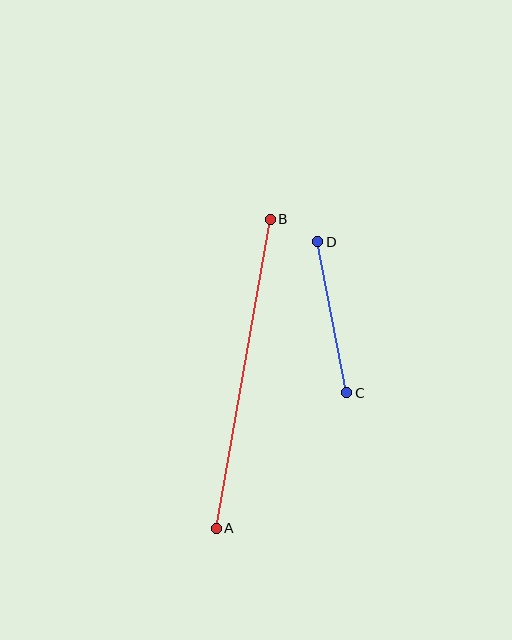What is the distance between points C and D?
The distance is approximately 154 pixels.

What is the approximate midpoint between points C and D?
The midpoint is at approximately (332, 317) pixels.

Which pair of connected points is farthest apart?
Points A and B are farthest apart.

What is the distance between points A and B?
The distance is approximately 314 pixels.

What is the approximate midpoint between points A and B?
The midpoint is at approximately (243, 374) pixels.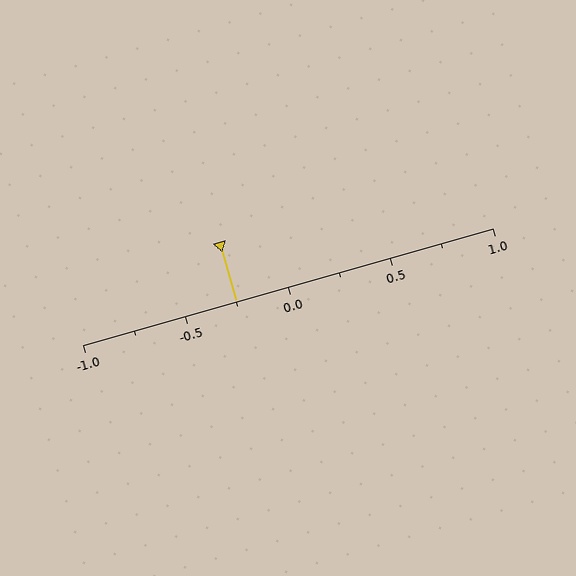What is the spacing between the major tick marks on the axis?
The major ticks are spaced 0.5 apart.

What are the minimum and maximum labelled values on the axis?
The axis runs from -1.0 to 1.0.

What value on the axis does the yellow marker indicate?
The marker indicates approximately -0.25.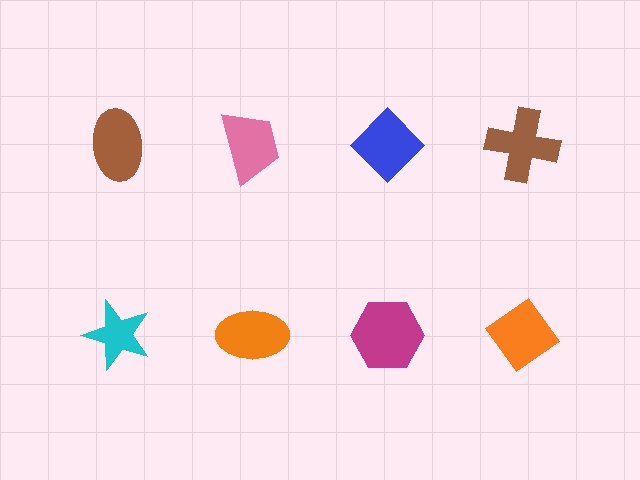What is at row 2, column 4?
An orange diamond.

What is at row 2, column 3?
A magenta hexagon.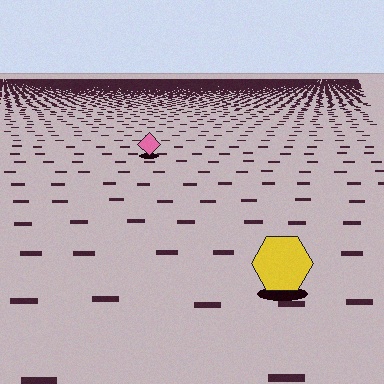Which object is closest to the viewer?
The yellow hexagon is closest. The texture marks near it are larger and more spread out.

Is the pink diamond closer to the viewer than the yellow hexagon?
No. The yellow hexagon is closer — you can tell from the texture gradient: the ground texture is coarser near it.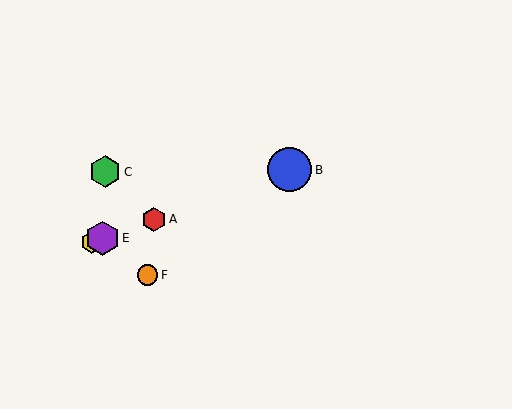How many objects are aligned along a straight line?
4 objects (A, B, D, E) are aligned along a straight line.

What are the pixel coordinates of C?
Object C is at (105, 172).